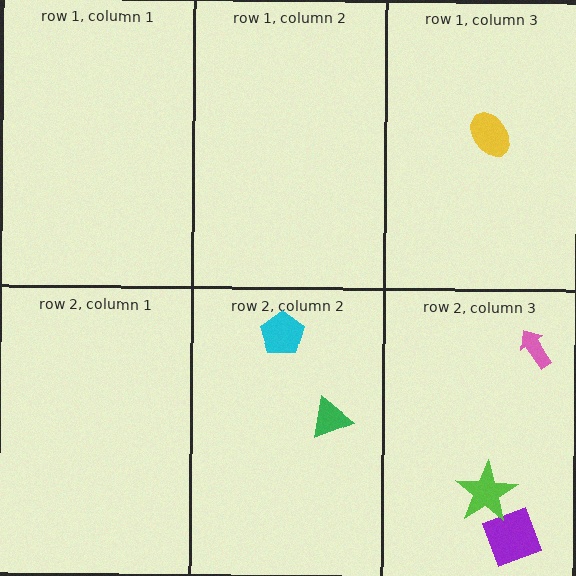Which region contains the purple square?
The row 2, column 3 region.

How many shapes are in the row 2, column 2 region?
2.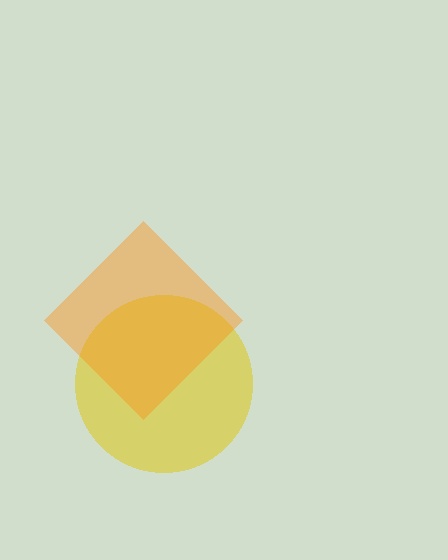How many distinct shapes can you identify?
There are 2 distinct shapes: a yellow circle, an orange diamond.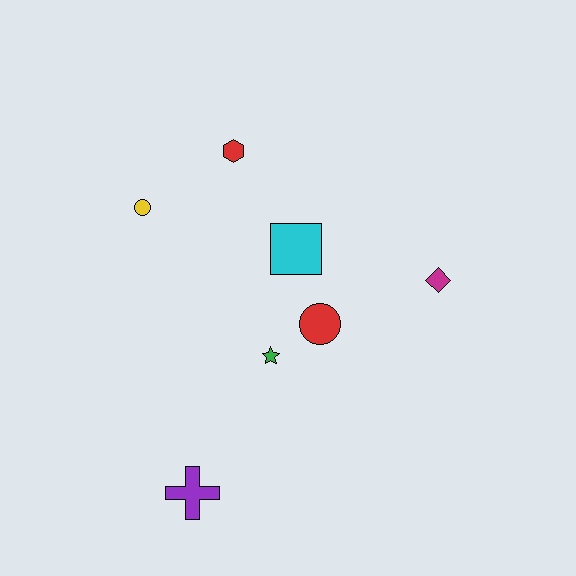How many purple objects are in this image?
There is 1 purple object.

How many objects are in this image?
There are 7 objects.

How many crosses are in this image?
There is 1 cross.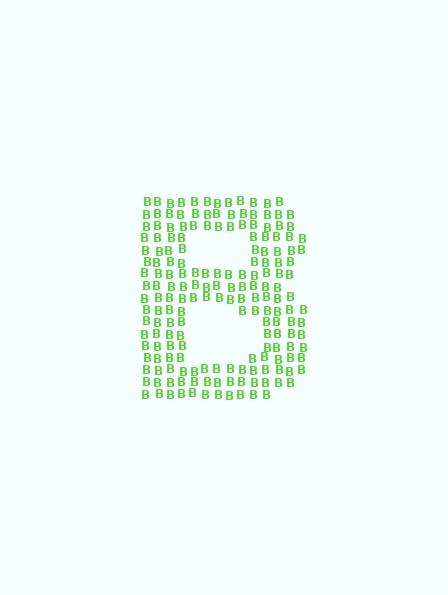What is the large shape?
The large shape is the letter B.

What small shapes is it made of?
It is made of small letter B's.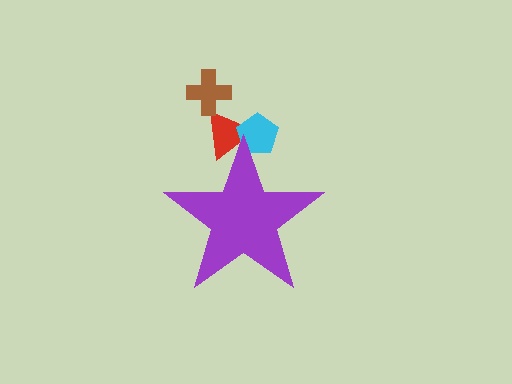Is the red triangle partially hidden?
Yes, the red triangle is partially hidden behind the purple star.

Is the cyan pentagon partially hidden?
Yes, the cyan pentagon is partially hidden behind the purple star.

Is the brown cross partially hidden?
No, the brown cross is fully visible.